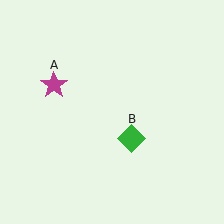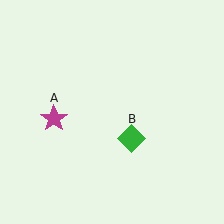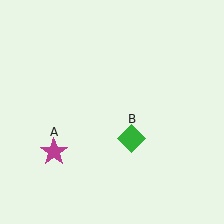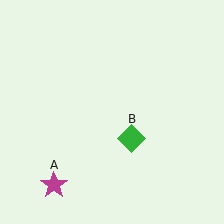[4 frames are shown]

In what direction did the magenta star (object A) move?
The magenta star (object A) moved down.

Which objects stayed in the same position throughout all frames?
Green diamond (object B) remained stationary.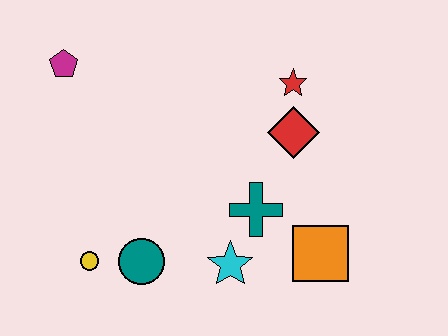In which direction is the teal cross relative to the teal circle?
The teal cross is to the right of the teal circle.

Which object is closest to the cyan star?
The teal cross is closest to the cyan star.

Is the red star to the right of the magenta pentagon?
Yes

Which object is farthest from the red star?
The yellow circle is farthest from the red star.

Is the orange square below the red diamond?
Yes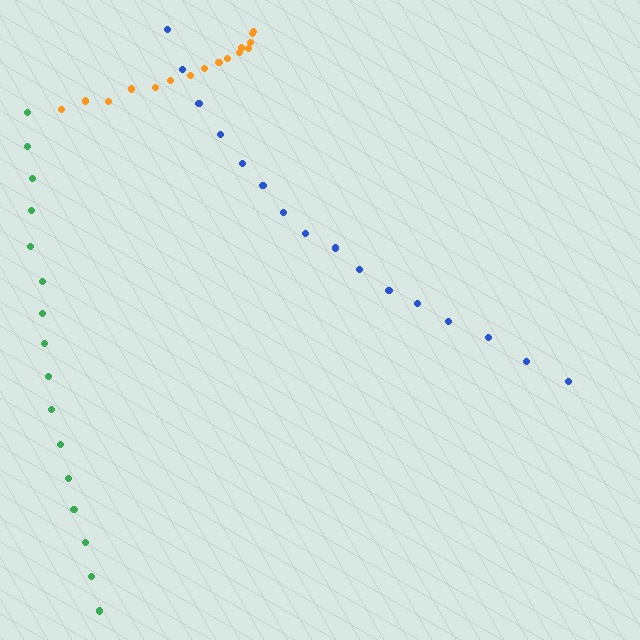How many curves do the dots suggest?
There are 3 distinct paths.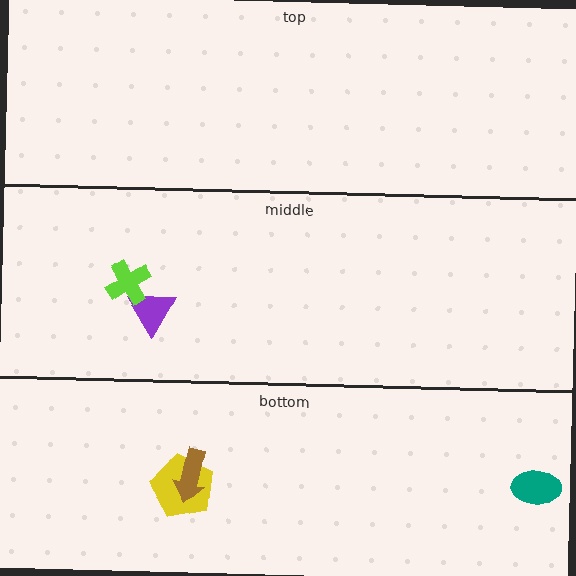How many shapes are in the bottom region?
3.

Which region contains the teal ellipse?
The bottom region.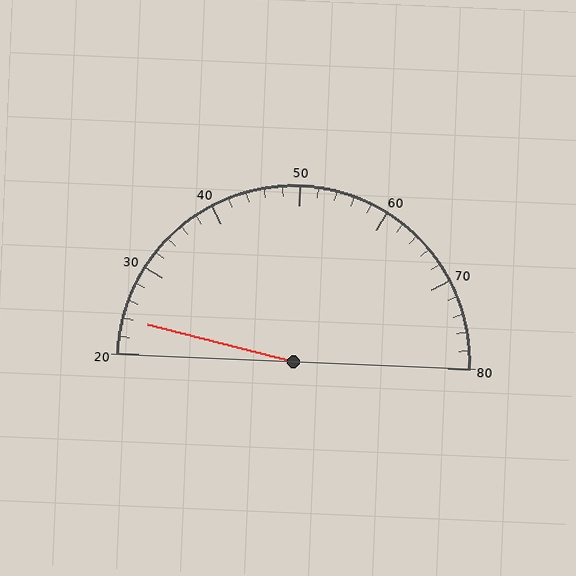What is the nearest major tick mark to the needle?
The nearest major tick mark is 20.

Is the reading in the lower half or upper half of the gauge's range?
The reading is in the lower half of the range (20 to 80).